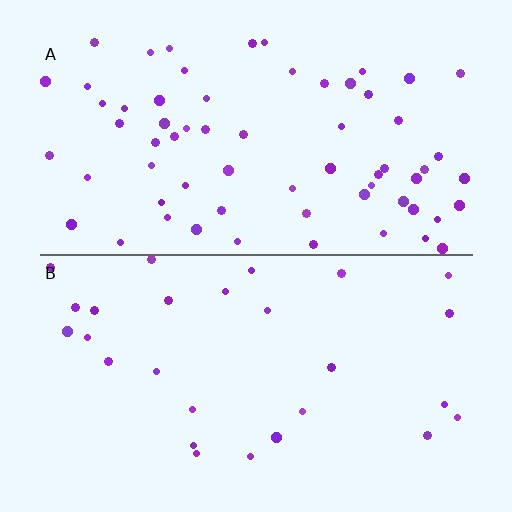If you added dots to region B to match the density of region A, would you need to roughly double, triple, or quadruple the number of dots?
Approximately double.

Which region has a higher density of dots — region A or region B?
A (the top).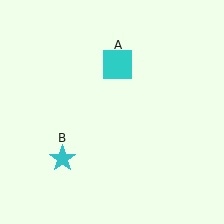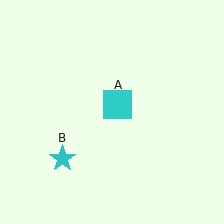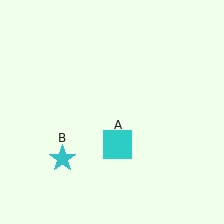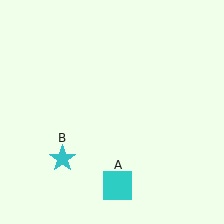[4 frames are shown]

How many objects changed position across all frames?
1 object changed position: cyan square (object A).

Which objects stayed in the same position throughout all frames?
Cyan star (object B) remained stationary.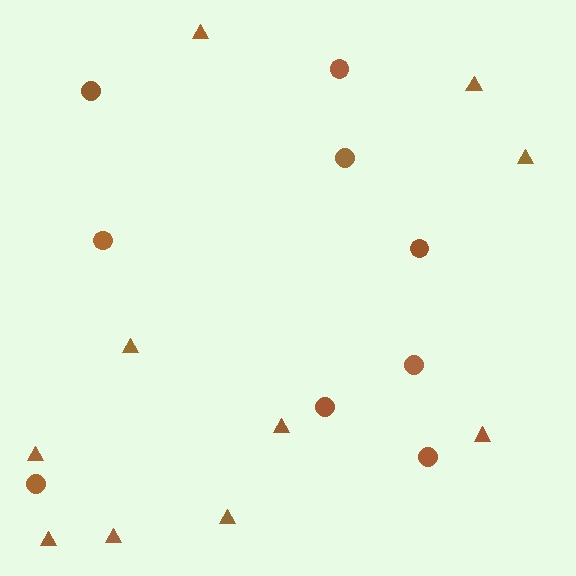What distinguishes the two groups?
There are 2 groups: one group of triangles (10) and one group of circles (9).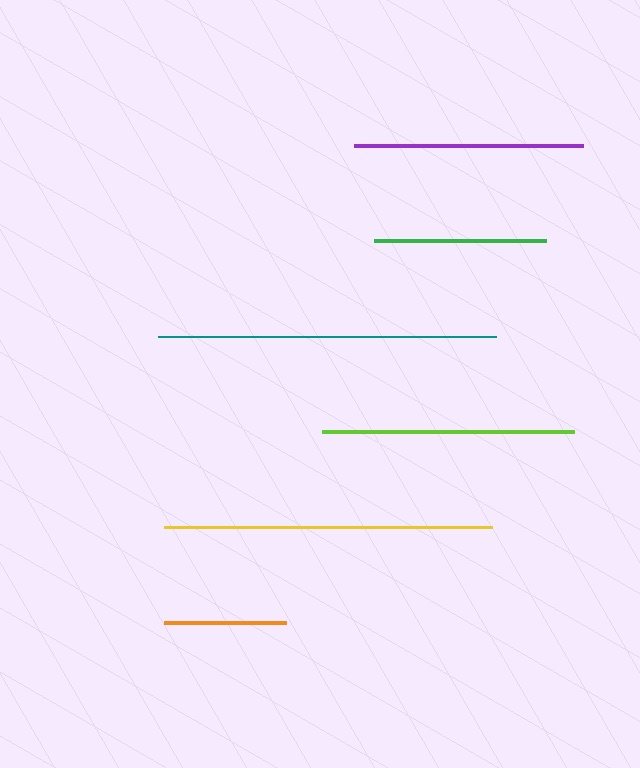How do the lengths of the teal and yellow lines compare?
The teal and yellow lines are approximately the same length.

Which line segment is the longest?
The teal line is the longest at approximately 339 pixels.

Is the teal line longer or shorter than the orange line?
The teal line is longer than the orange line.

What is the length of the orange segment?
The orange segment is approximately 122 pixels long.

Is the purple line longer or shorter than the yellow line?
The yellow line is longer than the purple line.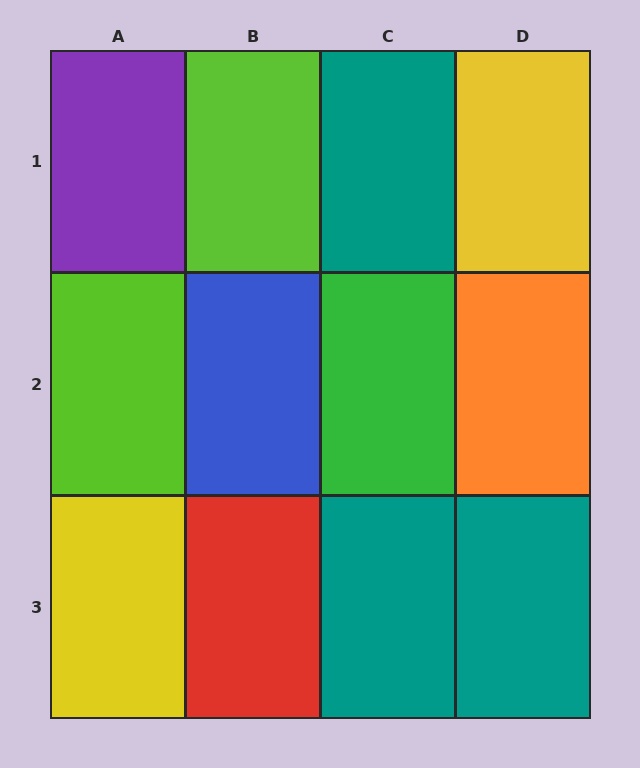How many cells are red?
1 cell is red.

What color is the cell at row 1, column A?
Purple.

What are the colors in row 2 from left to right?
Lime, blue, green, orange.